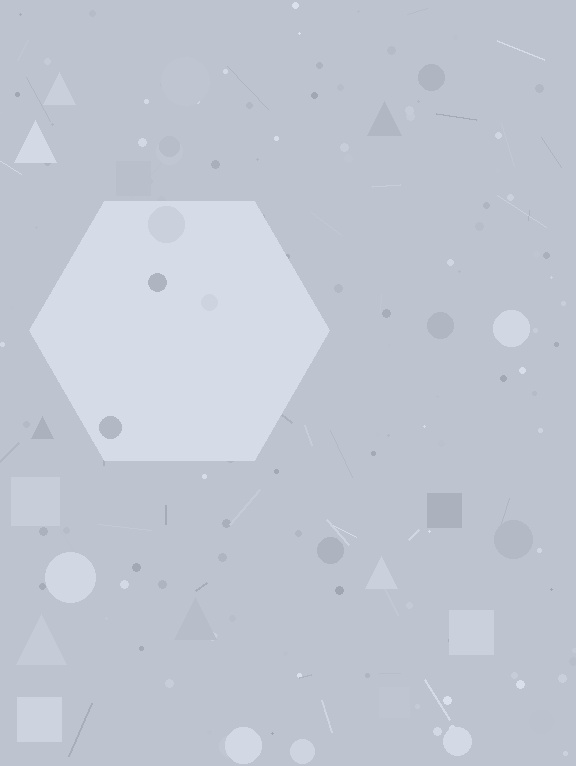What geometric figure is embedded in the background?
A hexagon is embedded in the background.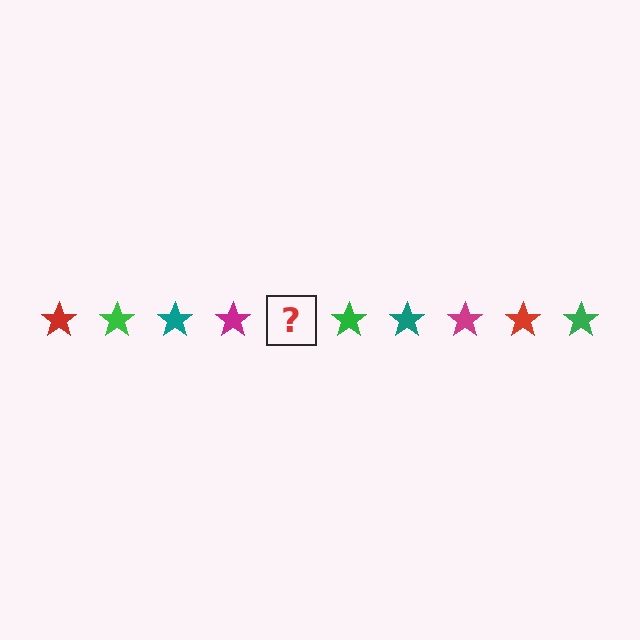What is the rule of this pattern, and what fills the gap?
The rule is that the pattern cycles through red, green, teal, magenta stars. The gap should be filled with a red star.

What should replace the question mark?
The question mark should be replaced with a red star.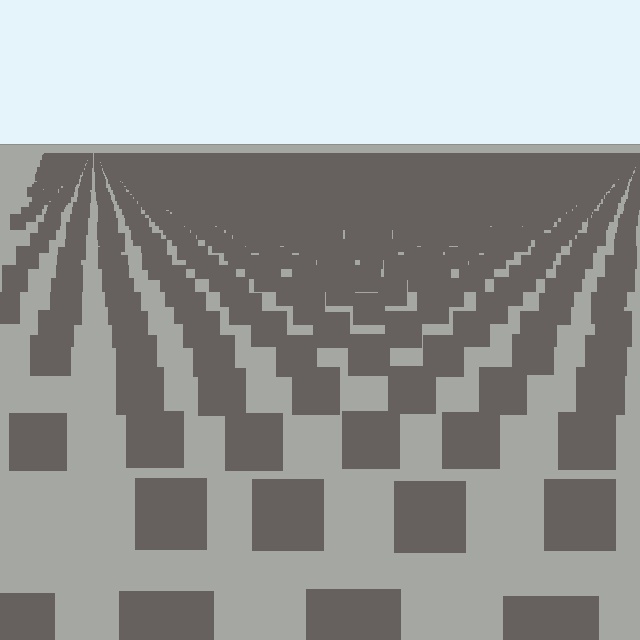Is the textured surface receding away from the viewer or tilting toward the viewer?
The surface is receding away from the viewer. Texture elements get smaller and denser toward the top.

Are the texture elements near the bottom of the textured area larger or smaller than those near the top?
Larger. Near the bottom, elements are closer to the viewer and appear at a bigger on-screen size.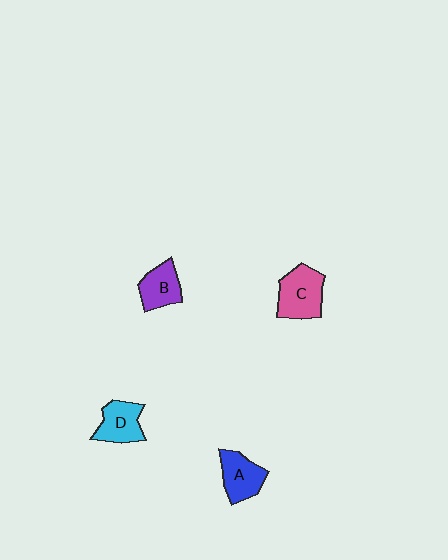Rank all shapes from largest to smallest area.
From largest to smallest: C (pink), A (blue), D (cyan), B (purple).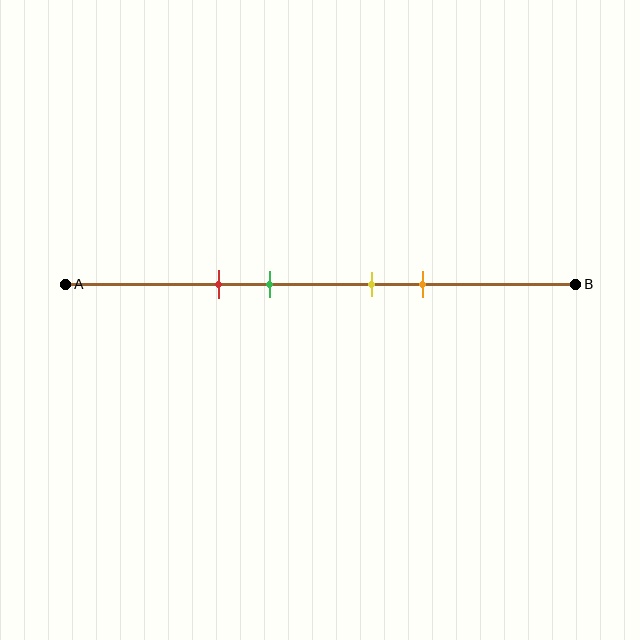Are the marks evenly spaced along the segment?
No, the marks are not evenly spaced.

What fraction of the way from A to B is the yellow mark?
The yellow mark is approximately 60% (0.6) of the way from A to B.